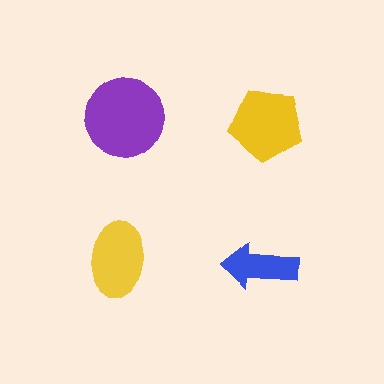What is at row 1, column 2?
A yellow pentagon.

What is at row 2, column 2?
A blue arrow.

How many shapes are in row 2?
2 shapes.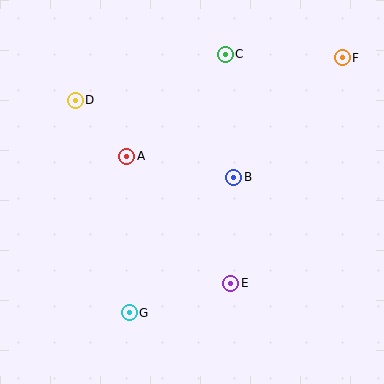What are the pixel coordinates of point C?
Point C is at (225, 54).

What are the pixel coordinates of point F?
Point F is at (342, 58).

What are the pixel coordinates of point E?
Point E is at (231, 283).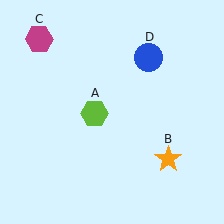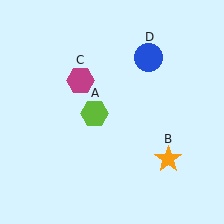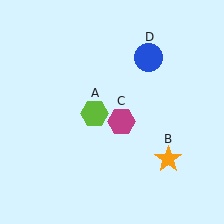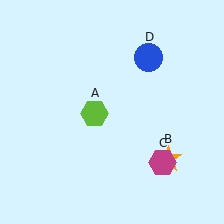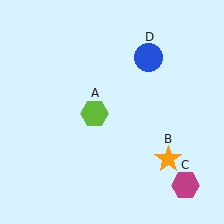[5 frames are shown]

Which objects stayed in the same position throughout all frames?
Lime hexagon (object A) and orange star (object B) and blue circle (object D) remained stationary.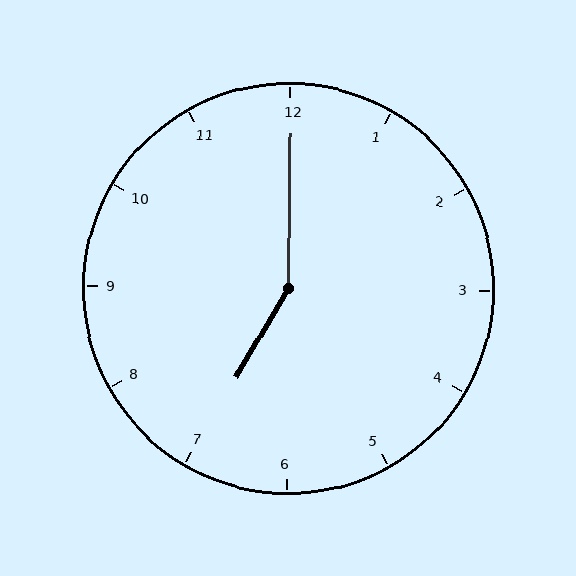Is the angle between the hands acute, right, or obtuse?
It is obtuse.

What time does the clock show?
7:00.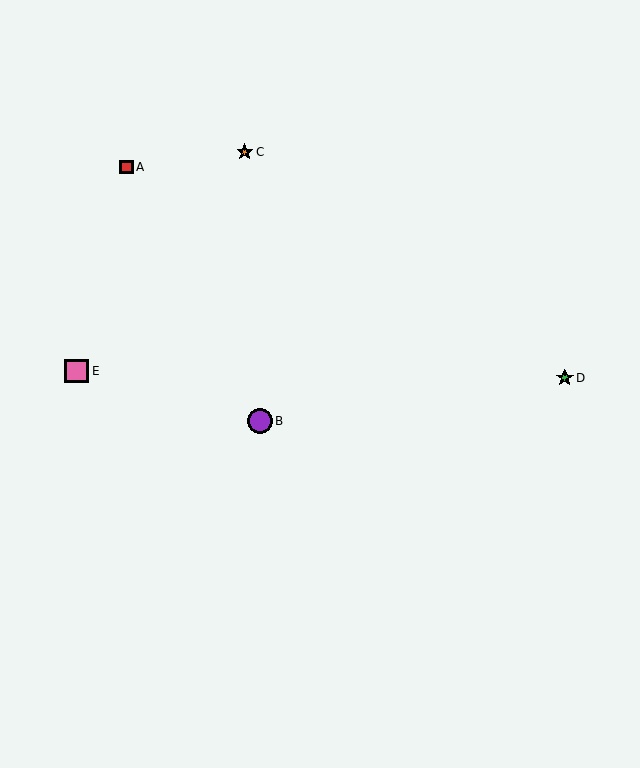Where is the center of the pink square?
The center of the pink square is at (77, 371).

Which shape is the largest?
The purple circle (labeled B) is the largest.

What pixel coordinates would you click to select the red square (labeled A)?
Click at (126, 167) to select the red square A.